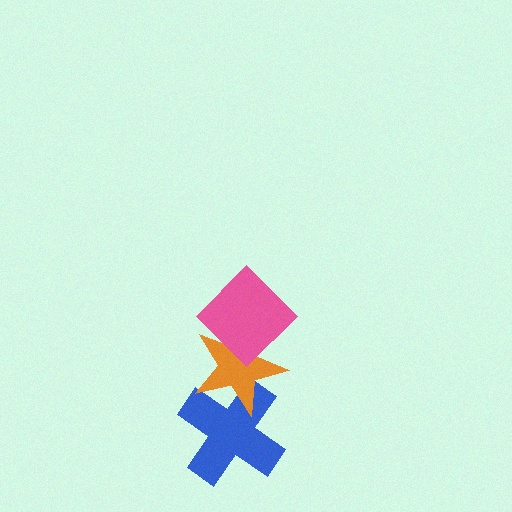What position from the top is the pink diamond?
The pink diamond is 1st from the top.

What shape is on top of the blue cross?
The orange star is on top of the blue cross.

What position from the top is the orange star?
The orange star is 2nd from the top.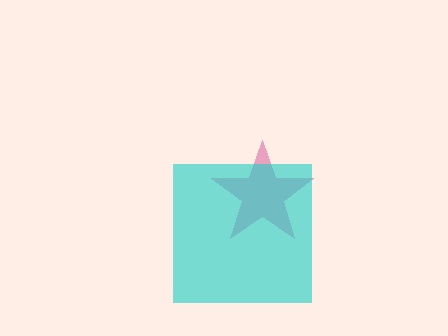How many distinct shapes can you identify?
There are 2 distinct shapes: a pink star, a cyan square.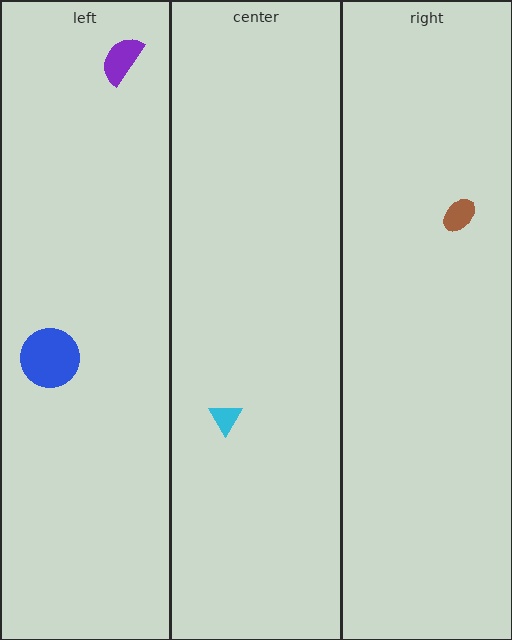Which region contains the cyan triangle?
The center region.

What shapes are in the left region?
The blue circle, the purple semicircle.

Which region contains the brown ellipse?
The right region.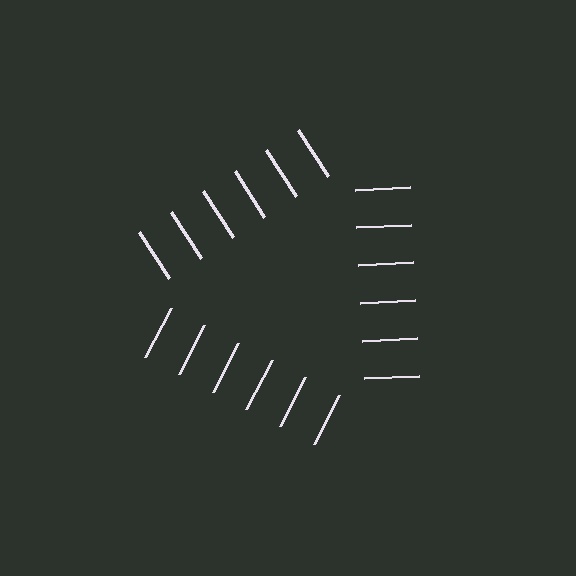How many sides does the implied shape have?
3 sides — the line-ends trace a triangle.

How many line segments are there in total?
18 — 6 along each of the 3 edges.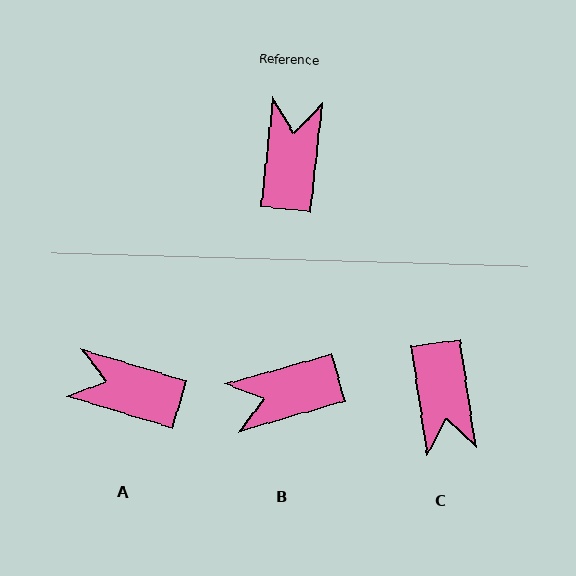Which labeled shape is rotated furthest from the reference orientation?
C, about 166 degrees away.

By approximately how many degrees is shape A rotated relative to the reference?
Approximately 79 degrees counter-clockwise.